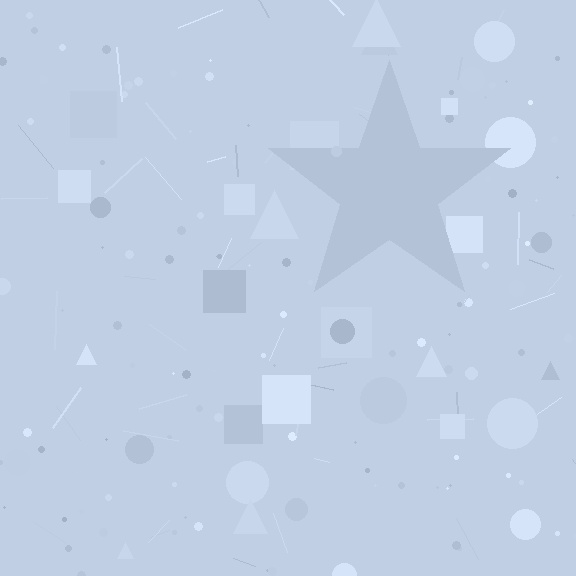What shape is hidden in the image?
A star is hidden in the image.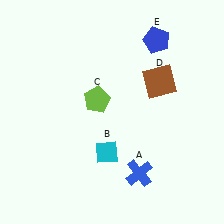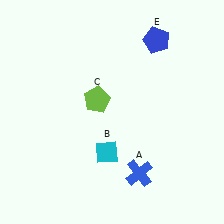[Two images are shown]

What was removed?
The brown square (D) was removed in Image 2.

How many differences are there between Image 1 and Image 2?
There is 1 difference between the two images.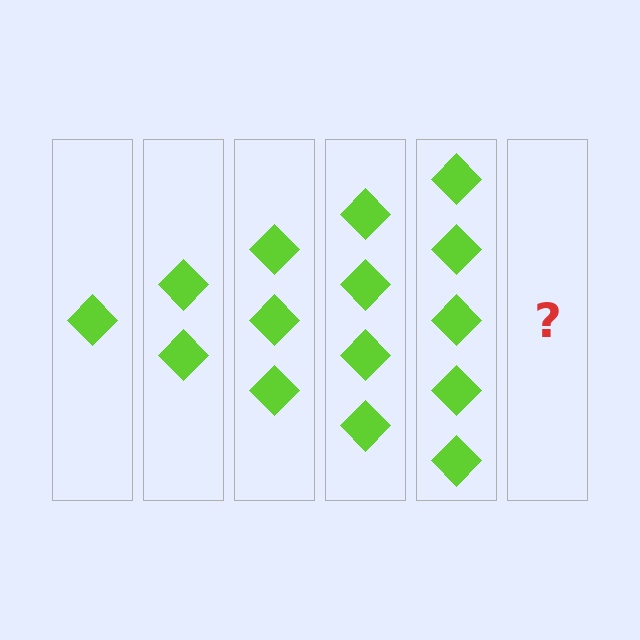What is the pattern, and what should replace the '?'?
The pattern is that each step adds one more diamond. The '?' should be 6 diamonds.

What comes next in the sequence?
The next element should be 6 diamonds.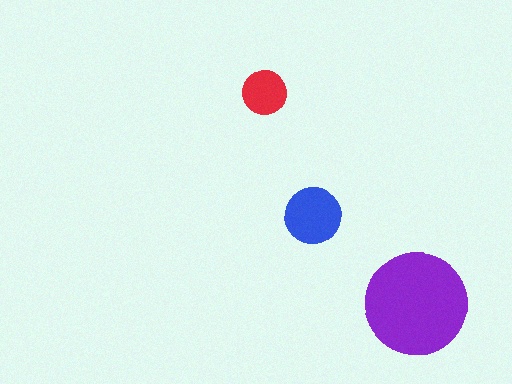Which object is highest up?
The red circle is topmost.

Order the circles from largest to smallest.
the purple one, the blue one, the red one.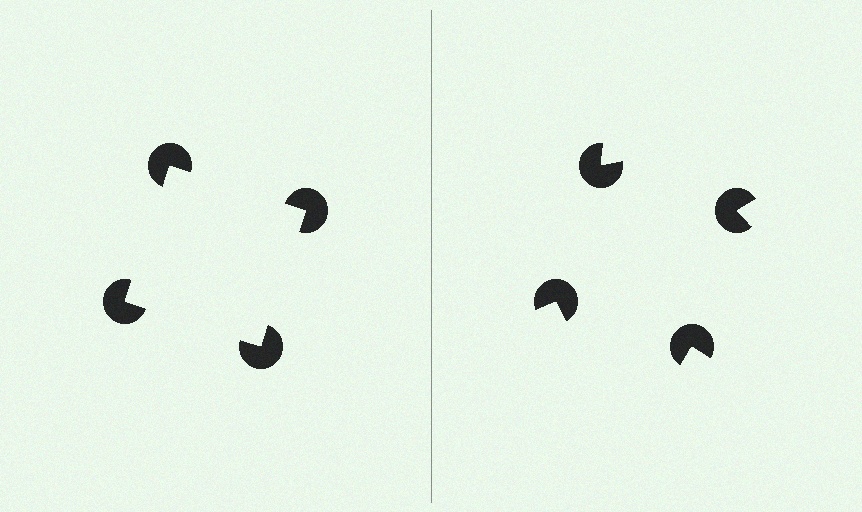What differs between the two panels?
The pac-man discs are positioned identically on both sides; only the wedge orientations differ. On the left they align to a square; on the right they are misaligned.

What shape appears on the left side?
An illusory square.